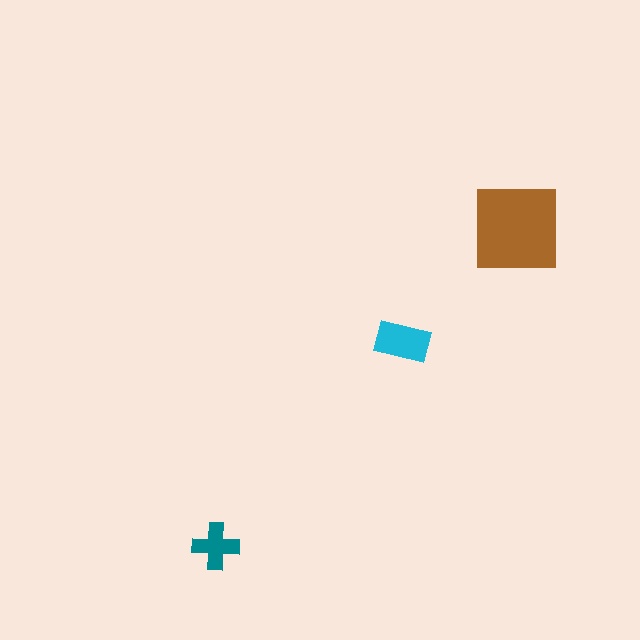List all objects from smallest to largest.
The teal cross, the cyan rectangle, the brown square.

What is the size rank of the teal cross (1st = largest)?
3rd.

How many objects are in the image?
There are 3 objects in the image.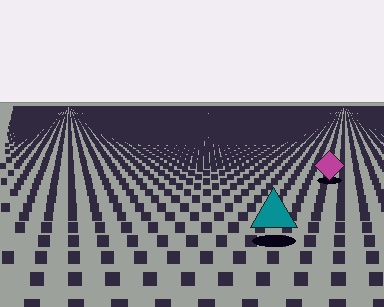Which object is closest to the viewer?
The teal triangle is closest. The texture marks near it are larger and more spread out.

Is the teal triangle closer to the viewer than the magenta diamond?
Yes. The teal triangle is closer — you can tell from the texture gradient: the ground texture is coarser near it.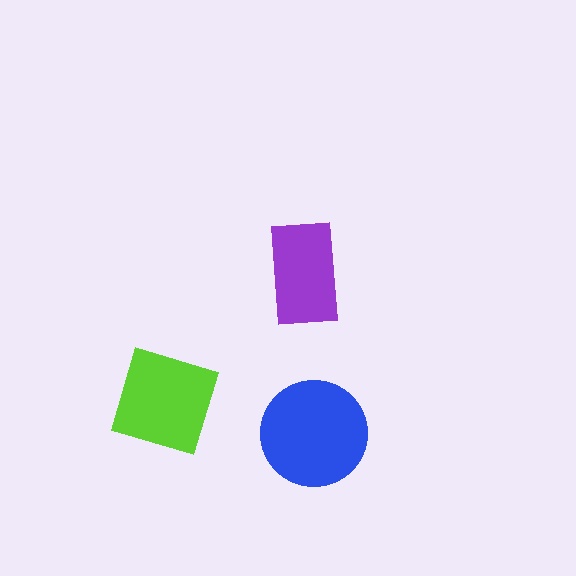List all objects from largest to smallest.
The blue circle, the lime square, the purple rectangle.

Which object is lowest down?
The blue circle is bottommost.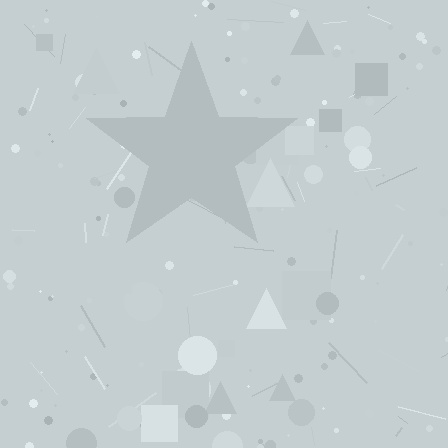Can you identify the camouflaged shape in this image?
The camouflaged shape is a star.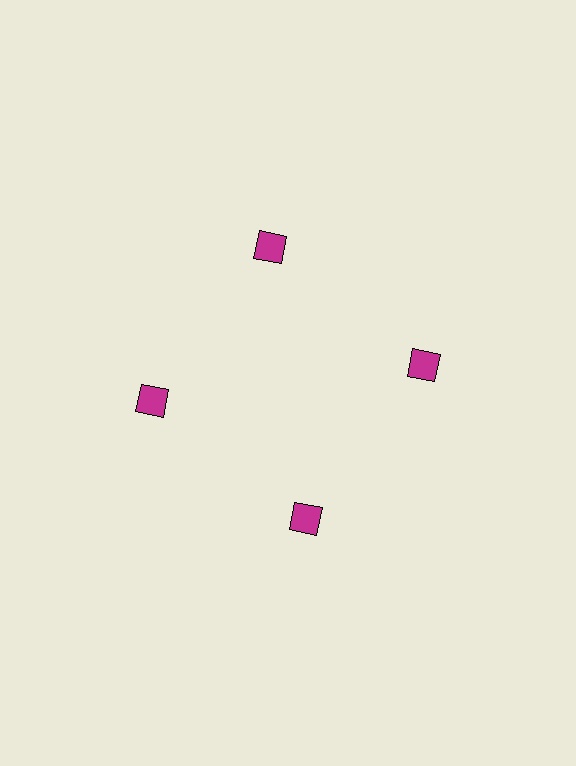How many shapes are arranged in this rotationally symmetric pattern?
There are 4 shapes, arranged in 4 groups of 1.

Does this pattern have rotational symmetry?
Yes, this pattern has 4-fold rotational symmetry. It looks the same after rotating 90 degrees around the center.